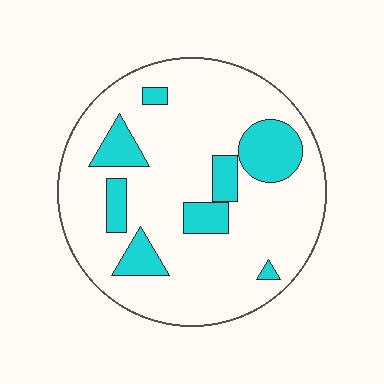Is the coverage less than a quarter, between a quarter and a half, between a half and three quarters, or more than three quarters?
Less than a quarter.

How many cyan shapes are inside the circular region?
8.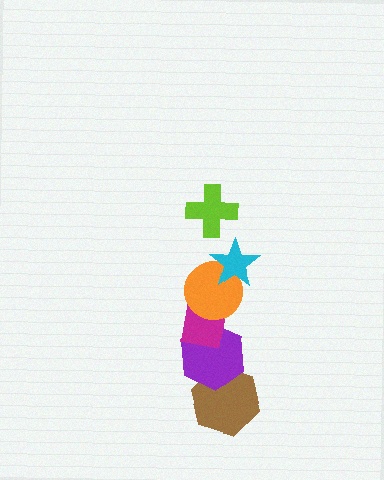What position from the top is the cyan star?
The cyan star is 2nd from the top.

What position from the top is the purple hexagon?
The purple hexagon is 5th from the top.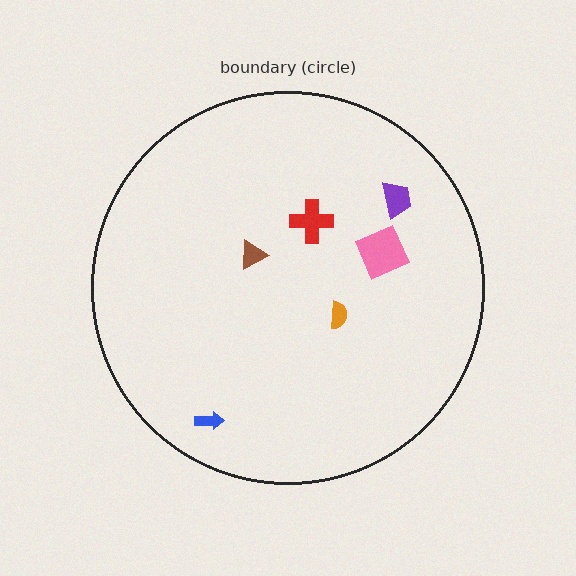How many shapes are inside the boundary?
6 inside, 0 outside.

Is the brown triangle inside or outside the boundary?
Inside.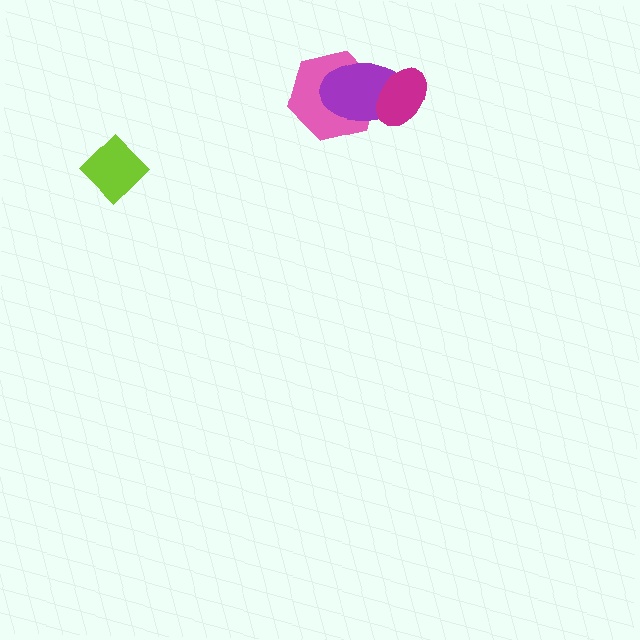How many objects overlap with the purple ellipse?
2 objects overlap with the purple ellipse.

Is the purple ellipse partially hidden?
Yes, it is partially covered by another shape.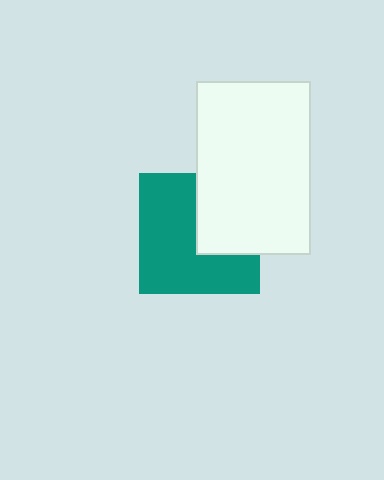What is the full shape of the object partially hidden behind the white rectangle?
The partially hidden object is a teal square.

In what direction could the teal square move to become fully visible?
The teal square could move left. That would shift it out from behind the white rectangle entirely.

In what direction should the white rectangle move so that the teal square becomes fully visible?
The white rectangle should move right. That is the shortest direction to clear the overlap and leave the teal square fully visible.